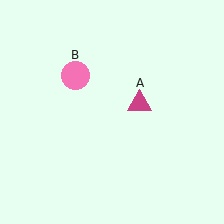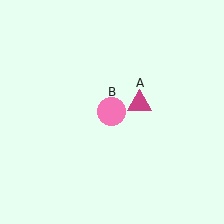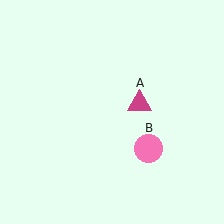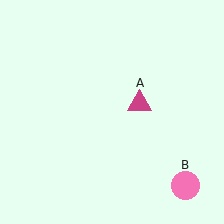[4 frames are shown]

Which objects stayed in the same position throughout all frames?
Magenta triangle (object A) remained stationary.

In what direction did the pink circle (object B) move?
The pink circle (object B) moved down and to the right.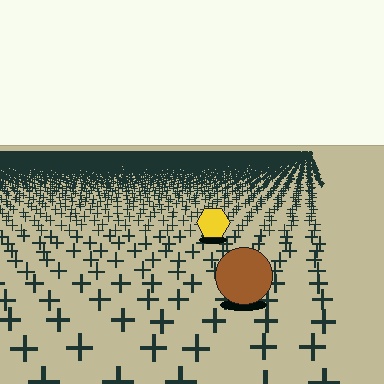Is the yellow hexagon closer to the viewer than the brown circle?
No. The brown circle is closer — you can tell from the texture gradient: the ground texture is coarser near it.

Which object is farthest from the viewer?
The yellow hexagon is farthest from the viewer. It appears smaller and the ground texture around it is denser.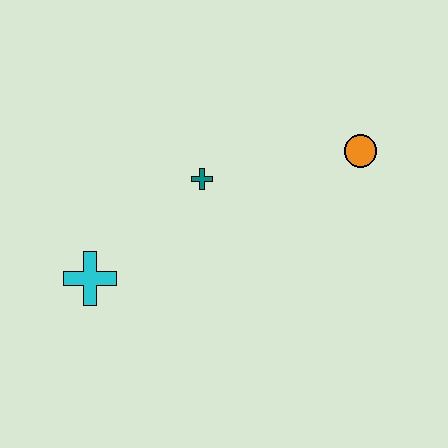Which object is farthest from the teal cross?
The orange circle is farthest from the teal cross.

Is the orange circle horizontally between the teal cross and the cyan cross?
No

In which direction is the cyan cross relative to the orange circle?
The cyan cross is to the left of the orange circle.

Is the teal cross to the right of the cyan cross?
Yes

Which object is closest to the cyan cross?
The teal cross is closest to the cyan cross.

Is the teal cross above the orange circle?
No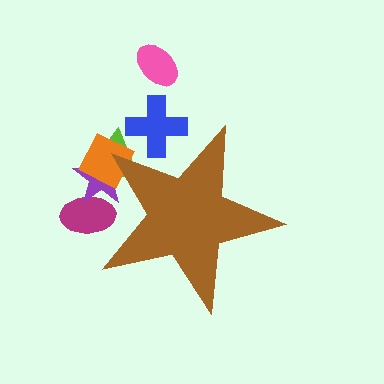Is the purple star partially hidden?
Yes, the purple star is partially hidden behind the brown star.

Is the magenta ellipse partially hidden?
Yes, the magenta ellipse is partially hidden behind the brown star.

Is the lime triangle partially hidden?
Yes, the lime triangle is partially hidden behind the brown star.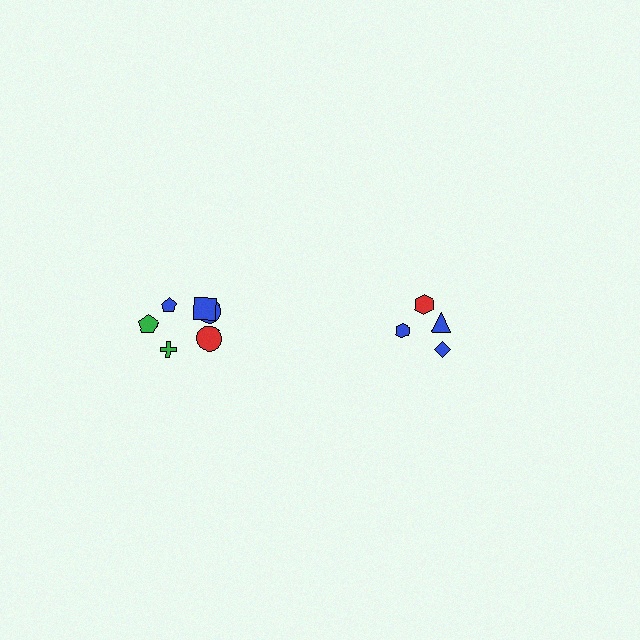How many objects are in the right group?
There are 4 objects.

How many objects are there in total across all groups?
There are 10 objects.